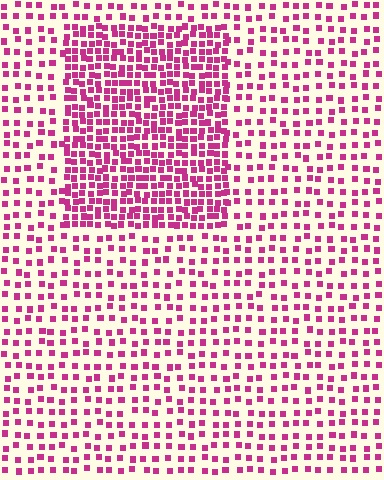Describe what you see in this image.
The image contains small magenta elements arranged at two different densities. A rectangle-shaped region is visible where the elements are more densely packed than the surrounding area.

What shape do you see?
I see a rectangle.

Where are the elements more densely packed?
The elements are more densely packed inside the rectangle boundary.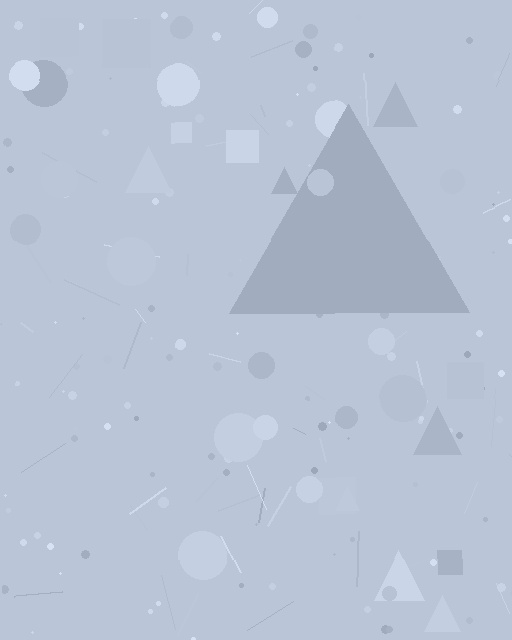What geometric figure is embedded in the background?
A triangle is embedded in the background.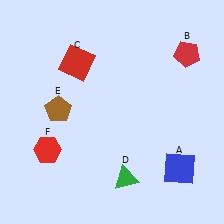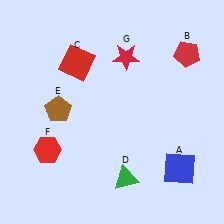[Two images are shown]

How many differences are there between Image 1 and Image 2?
There is 1 difference between the two images.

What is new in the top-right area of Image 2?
A red star (G) was added in the top-right area of Image 2.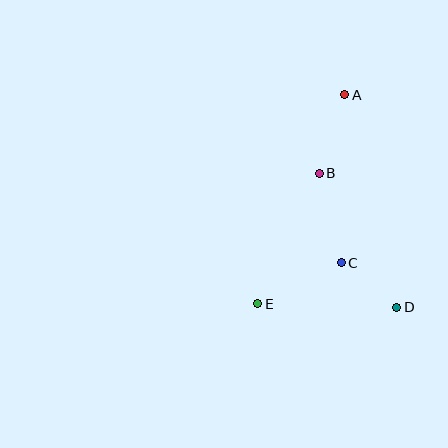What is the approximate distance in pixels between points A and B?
The distance between A and B is approximately 83 pixels.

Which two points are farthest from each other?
Points A and E are farthest from each other.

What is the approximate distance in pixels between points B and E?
The distance between B and E is approximately 144 pixels.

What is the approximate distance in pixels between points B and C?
The distance between B and C is approximately 92 pixels.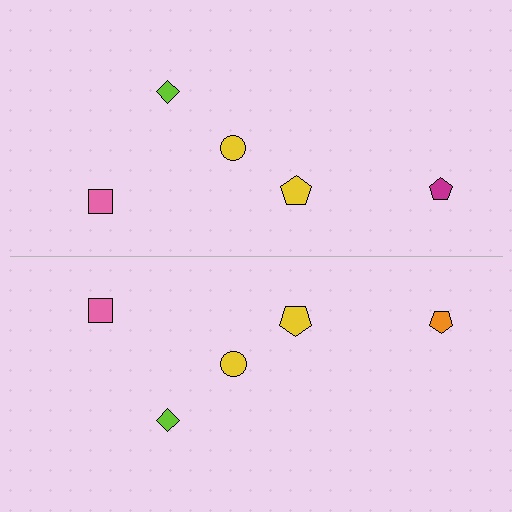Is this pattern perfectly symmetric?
No, the pattern is not perfectly symmetric. The orange pentagon on the bottom side breaks the symmetry — its mirror counterpart is magenta.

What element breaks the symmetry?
The orange pentagon on the bottom side breaks the symmetry — its mirror counterpart is magenta.